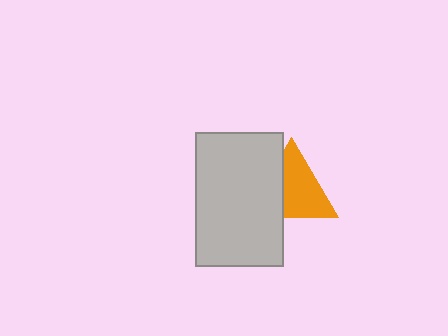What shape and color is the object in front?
The object in front is a light gray rectangle.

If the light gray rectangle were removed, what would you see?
You would see the complete orange triangle.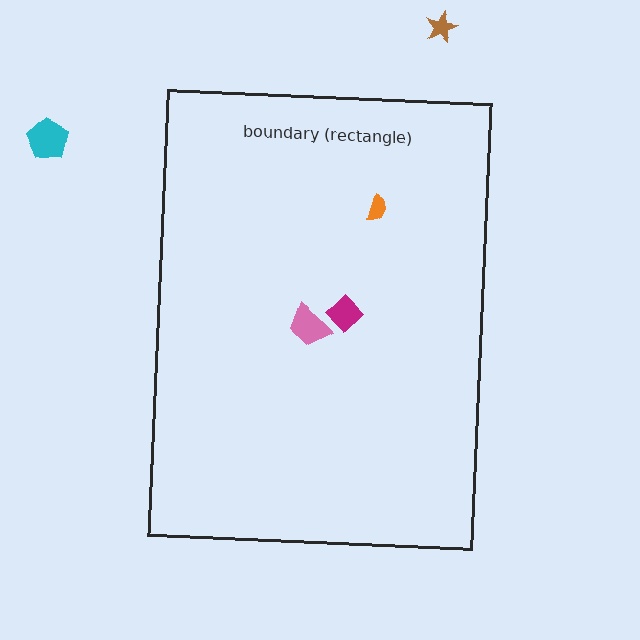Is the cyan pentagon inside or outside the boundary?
Outside.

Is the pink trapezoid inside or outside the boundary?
Inside.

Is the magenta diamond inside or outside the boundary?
Inside.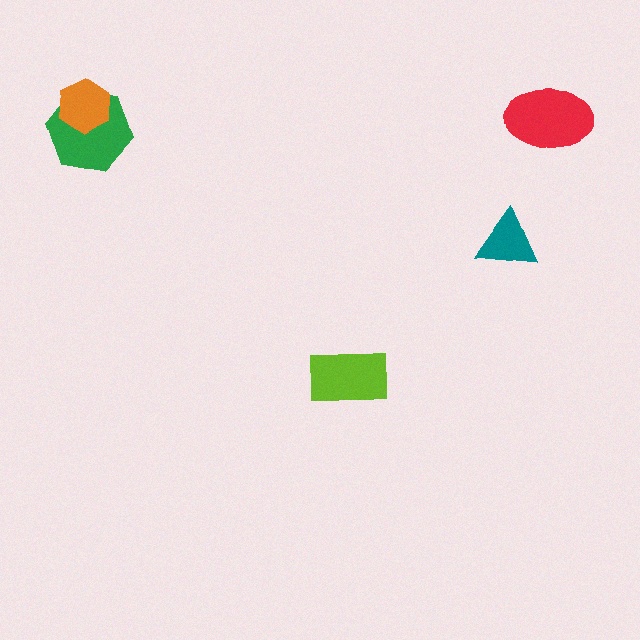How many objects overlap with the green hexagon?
1 object overlaps with the green hexagon.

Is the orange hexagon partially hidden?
No, no other shape covers it.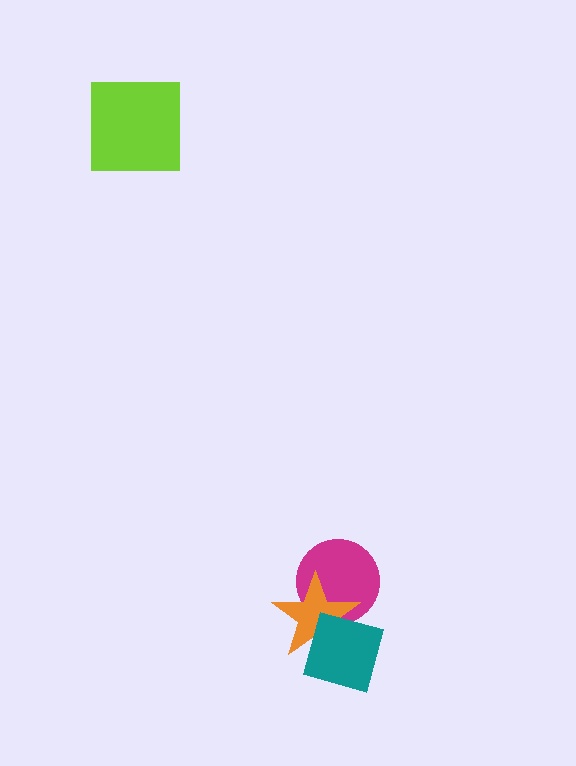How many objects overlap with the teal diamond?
2 objects overlap with the teal diamond.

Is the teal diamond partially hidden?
No, no other shape covers it.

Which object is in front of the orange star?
The teal diamond is in front of the orange star.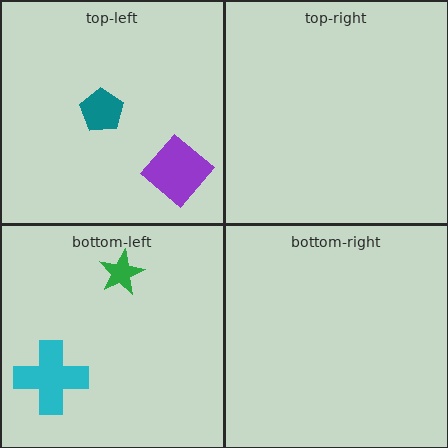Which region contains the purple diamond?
The top-left region.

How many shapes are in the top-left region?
2.